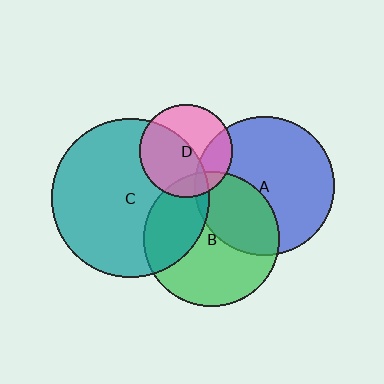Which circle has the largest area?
Circle C (teal).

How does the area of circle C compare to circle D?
Approximately 2.9 times.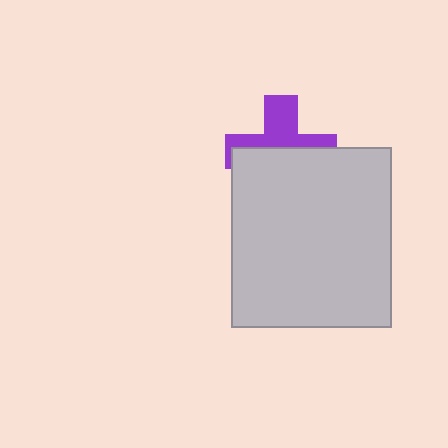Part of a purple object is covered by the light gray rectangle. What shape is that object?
It is a cross.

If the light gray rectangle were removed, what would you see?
You would see the complete purple cross.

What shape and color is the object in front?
The object in front is a light gray rectangle.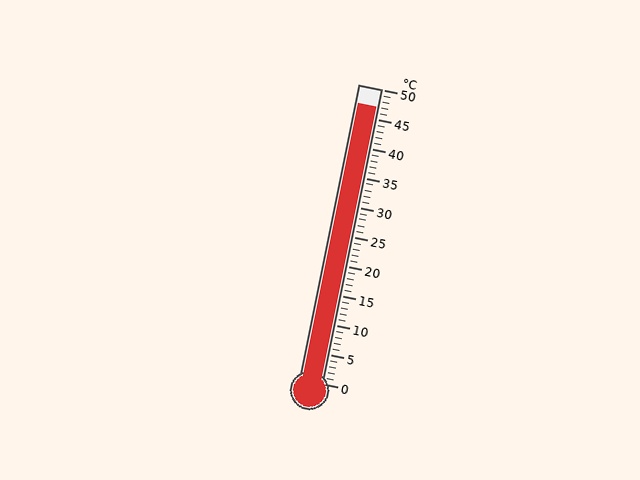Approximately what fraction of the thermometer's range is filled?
The thermometer is filled to approximately 95% of its range.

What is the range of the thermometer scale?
The thermometer scale ranges from 0°C to 50°C.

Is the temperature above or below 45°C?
The temperature is above 45°C.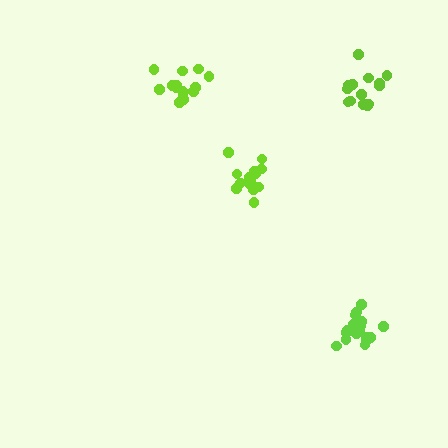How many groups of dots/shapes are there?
There are 4 groups.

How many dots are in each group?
Group 1: 17 dots, Group 2: 14 dots, Group 3: 16 dots, Group 4: 15 dots (62 total).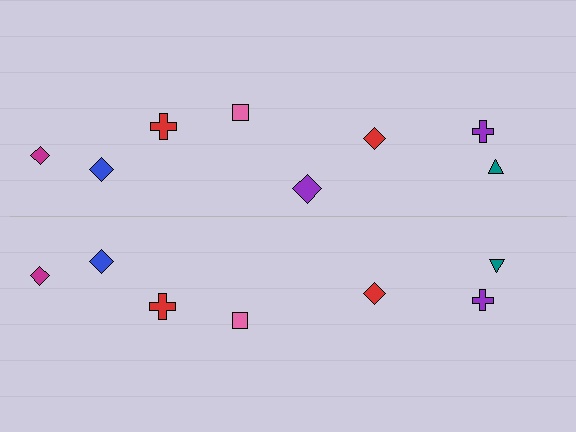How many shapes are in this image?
There are 15 shapes in this image.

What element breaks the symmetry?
A purple diamond is missing from the bottom side.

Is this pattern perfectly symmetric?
No, the pattern is not perfectly symmetric. A purple diamond is missing from the bottom side.